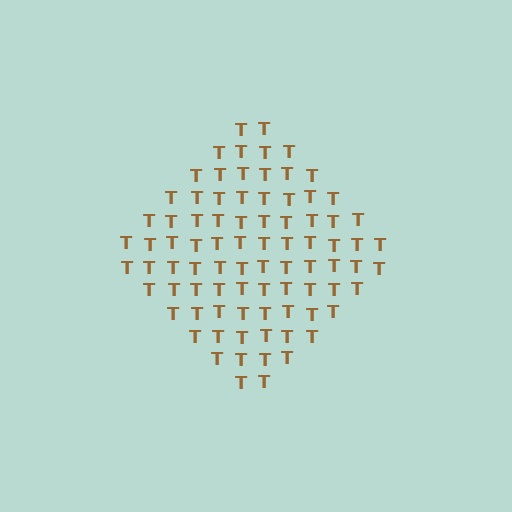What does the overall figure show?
The overall figure shows a diamond.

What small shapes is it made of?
It is made of small letter T's.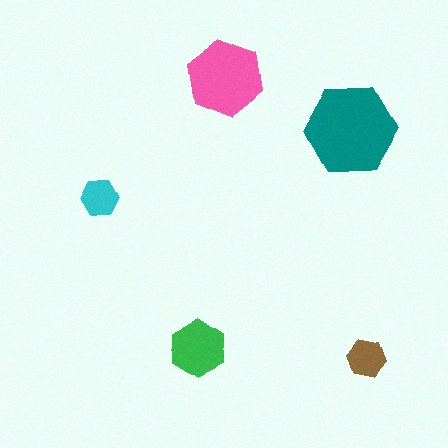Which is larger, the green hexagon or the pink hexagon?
The pink one.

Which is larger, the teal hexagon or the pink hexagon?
The teal one.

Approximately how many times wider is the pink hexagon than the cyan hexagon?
About 2 times wider.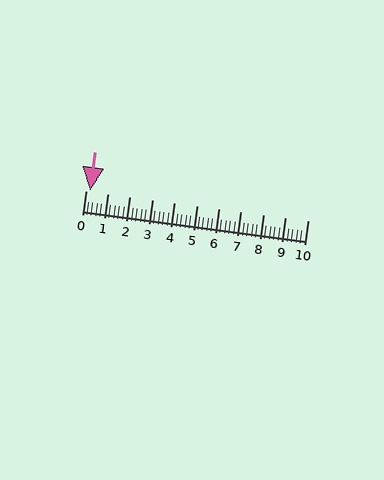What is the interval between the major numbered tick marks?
The major tick marks are spaced 1 units apart.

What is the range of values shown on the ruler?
The ruler shows values from 0 to 10.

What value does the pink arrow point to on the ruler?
The pink arrow points to approximately 0.2.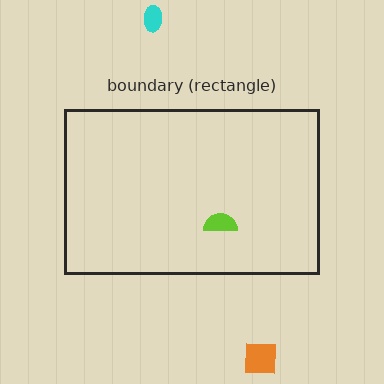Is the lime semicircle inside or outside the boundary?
Inside.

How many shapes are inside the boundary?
1 inside, 2 outside.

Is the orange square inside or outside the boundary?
Outside.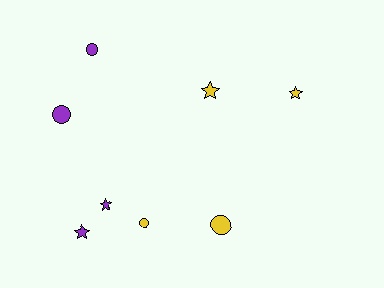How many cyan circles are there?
There are no cyan circles.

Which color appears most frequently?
Purple, with 4 objects.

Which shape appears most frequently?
Star, with 4 objects.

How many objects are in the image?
There are 8 objects.